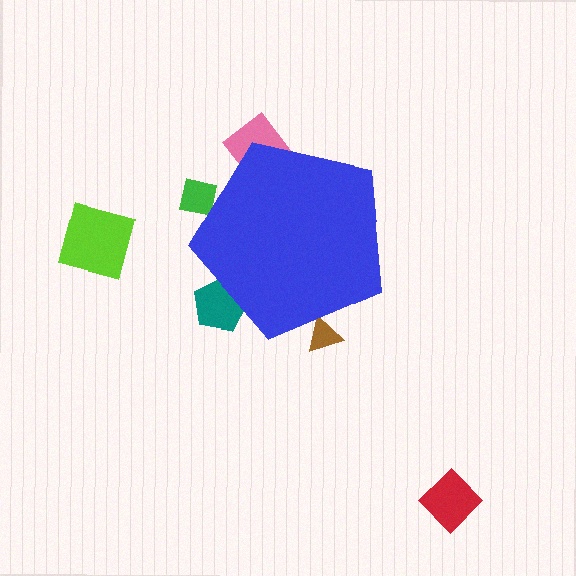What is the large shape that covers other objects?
A blue pentagon.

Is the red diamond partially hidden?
No, the red diamond is fully visible.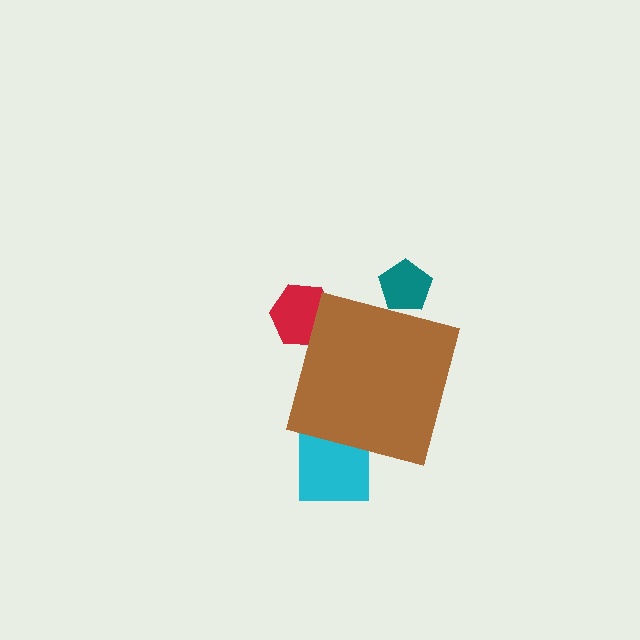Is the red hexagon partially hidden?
Yes, the red hexagon is partially hidden behind the brown square.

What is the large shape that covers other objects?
A brown square.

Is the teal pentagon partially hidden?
Yes, the teal pentagon is partially hidden behind the brown square.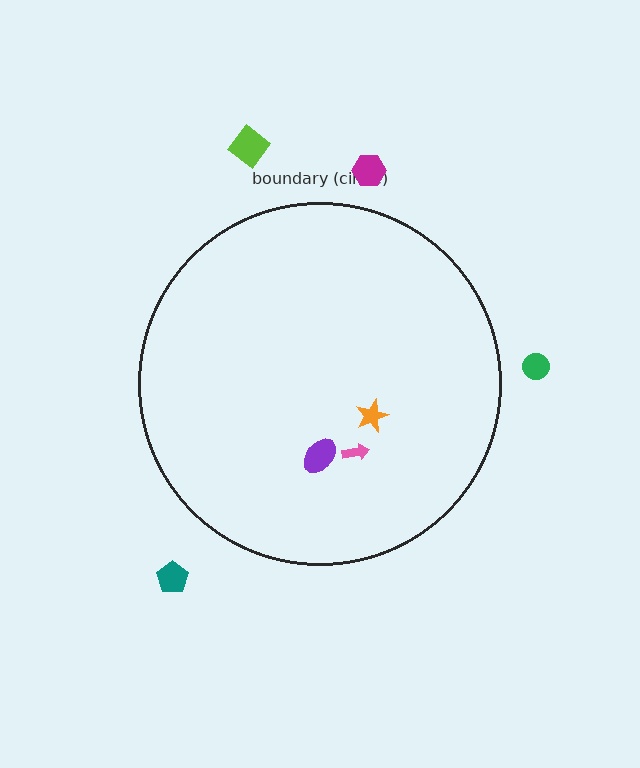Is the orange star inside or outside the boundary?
Inside.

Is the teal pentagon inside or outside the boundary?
Outside.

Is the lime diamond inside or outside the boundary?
Outside.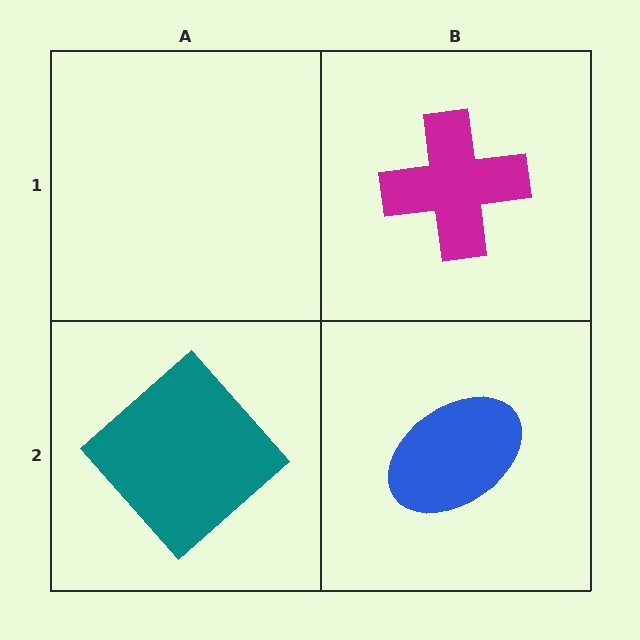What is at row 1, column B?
A magenta cross.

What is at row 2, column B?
A blue ellipse.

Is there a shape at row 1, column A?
No, that cell is empty.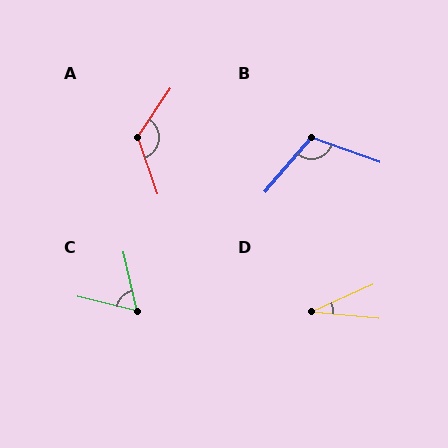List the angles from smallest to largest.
D (30°), C (64°), B (111°), A (127°).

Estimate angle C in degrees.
Approximately 64 degrees.